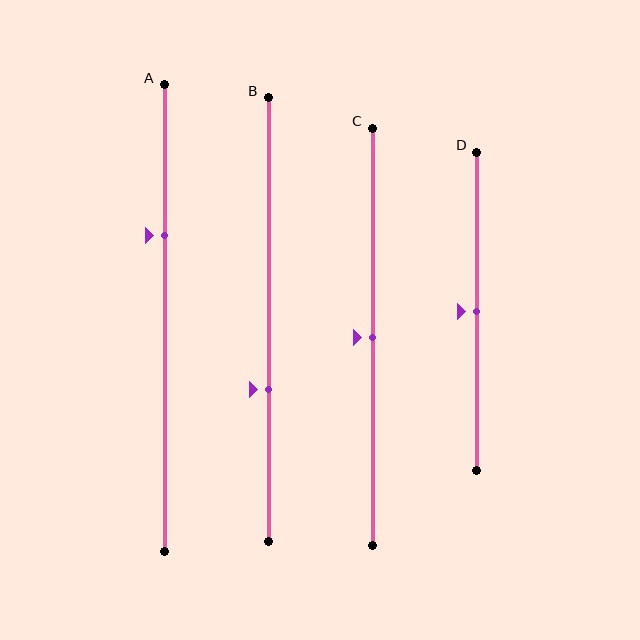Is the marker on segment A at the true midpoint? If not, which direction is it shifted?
No, the marker on segment A is shifted upward by about 18% of the segment length.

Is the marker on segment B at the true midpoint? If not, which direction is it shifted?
No, the marker on segment B is shifted downward by about 16% of the segment length.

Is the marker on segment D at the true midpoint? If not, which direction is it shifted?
Yes, the marker on segment D is at the true midpoint.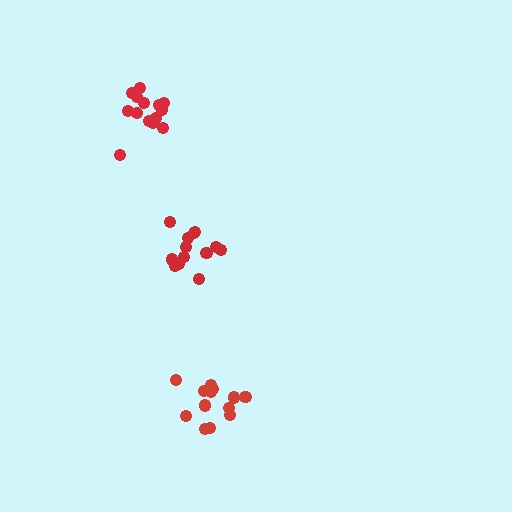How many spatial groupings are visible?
There are 3 spatial groupings.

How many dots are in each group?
Group 1: 14 dots, Group 2: 13 dots, Group 3: 14 dots (41 total).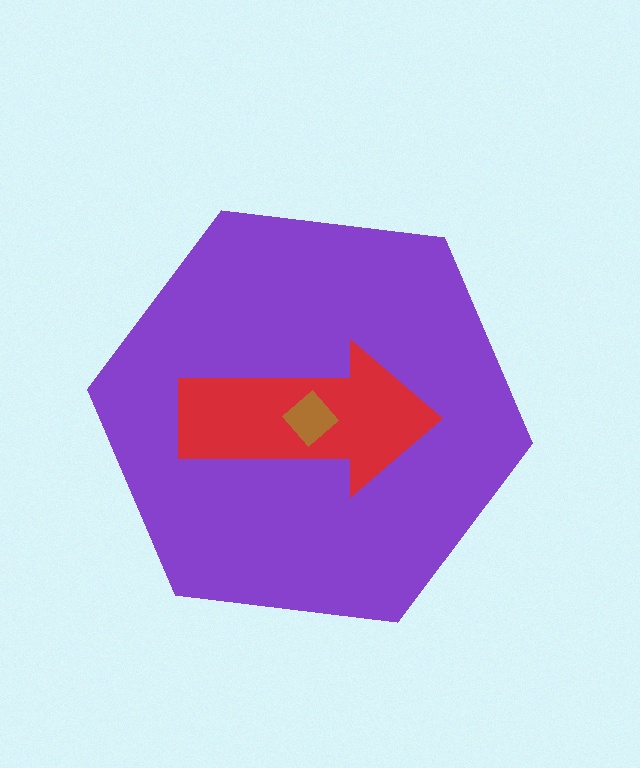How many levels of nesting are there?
3.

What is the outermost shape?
The purple hexagon.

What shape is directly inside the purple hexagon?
The red arrow.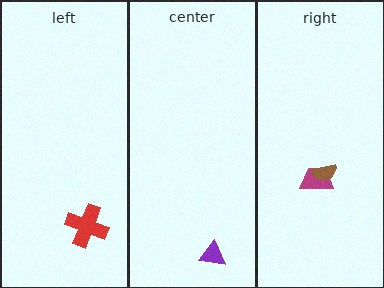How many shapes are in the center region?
1.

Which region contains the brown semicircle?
The right region.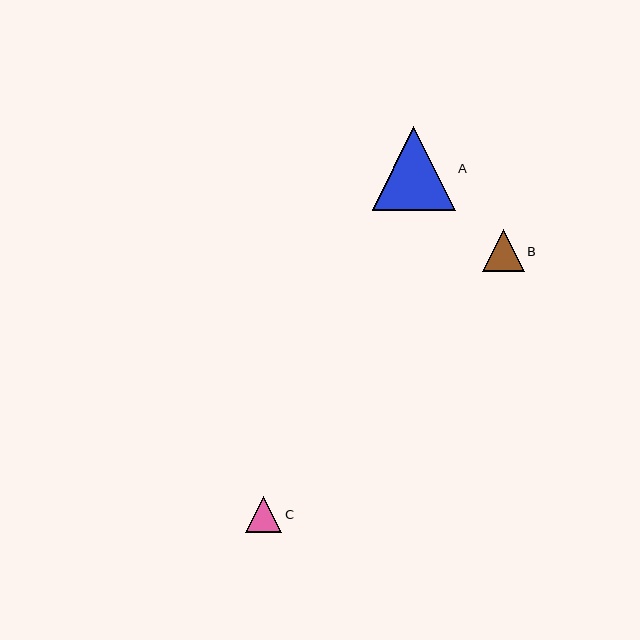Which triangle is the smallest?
Triangle C is the smallest with a size of approximately 36 pixels.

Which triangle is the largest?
Triangle A is the largest with a size of approximately 83 pixels.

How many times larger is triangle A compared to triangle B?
Triangle A is approximately 2.0 times the size of triangle B.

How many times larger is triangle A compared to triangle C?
Triangle A is approximately 2.3 times the size of triangle C.